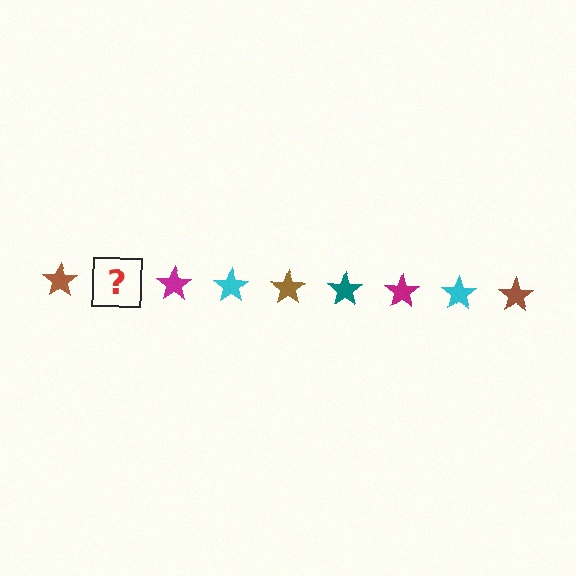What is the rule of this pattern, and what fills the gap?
The rule is that the pattern cycles through brown, teal, magenta, cyan stars. The gap should be filled with a teal star.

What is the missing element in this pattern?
The missing element is a teal star.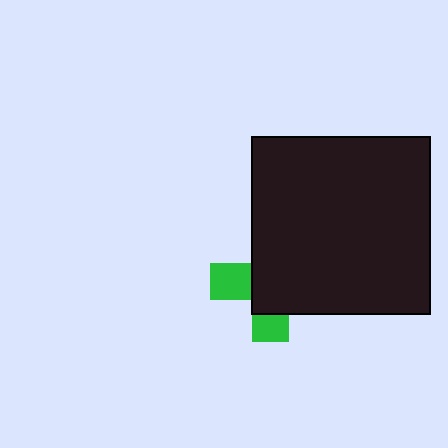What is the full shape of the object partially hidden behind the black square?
The partially hidden object is a green cross.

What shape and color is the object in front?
The object in front is a black square.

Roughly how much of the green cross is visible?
A small part of it is visible (roughly 33%).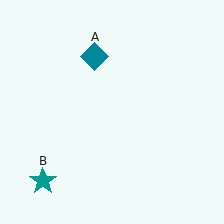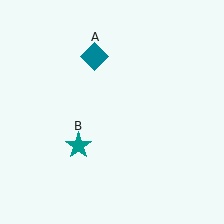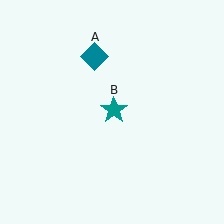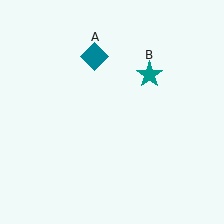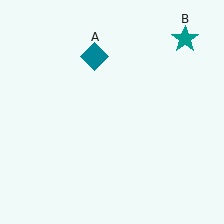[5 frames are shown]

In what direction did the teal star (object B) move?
The teal star (object B) moved up and to the right.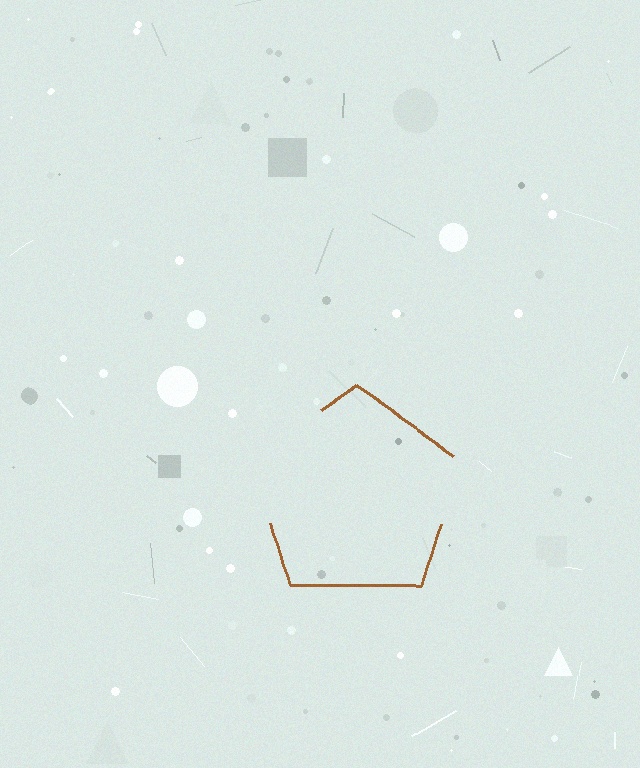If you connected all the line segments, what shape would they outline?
They would outline a pentagon.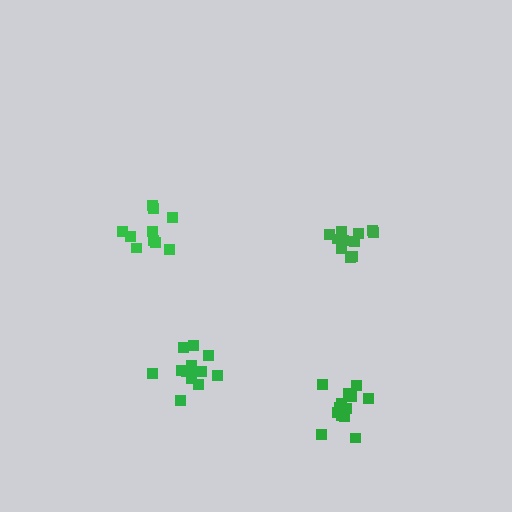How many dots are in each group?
Group 1: 11 dots, Group 2: 13 dots, Group 3: 10 dots, Group 4: 13 dots (47 total).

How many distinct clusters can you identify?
There are 4 distinct clusters.